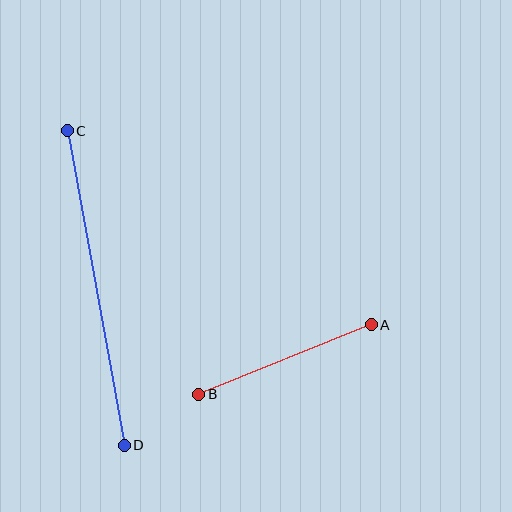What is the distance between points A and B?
The distance is approximately 186 pixels.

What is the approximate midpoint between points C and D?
The midpoint is at approximately (96, 288) pixels.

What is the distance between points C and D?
The distance is approximately 320 pixels.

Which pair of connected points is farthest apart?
Points C and D are farthest apart.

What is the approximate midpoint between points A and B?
The midpoint is at approximately (285, 360) pixels.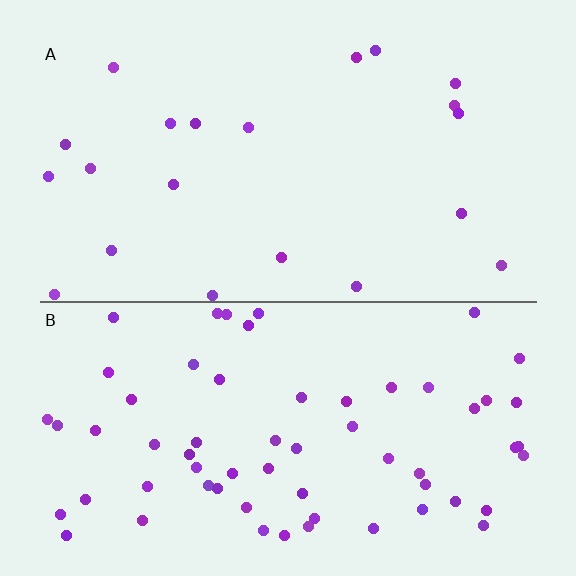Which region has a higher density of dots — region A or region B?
B (the bottom).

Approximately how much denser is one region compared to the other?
Approximately 3.0× — region B over region A.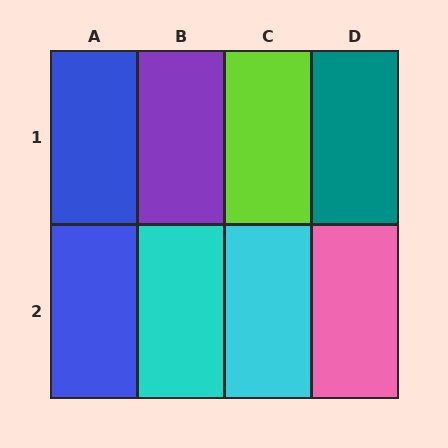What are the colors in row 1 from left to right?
Blue, purple, lime, teal.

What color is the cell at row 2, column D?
Pink.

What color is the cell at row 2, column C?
Cyan.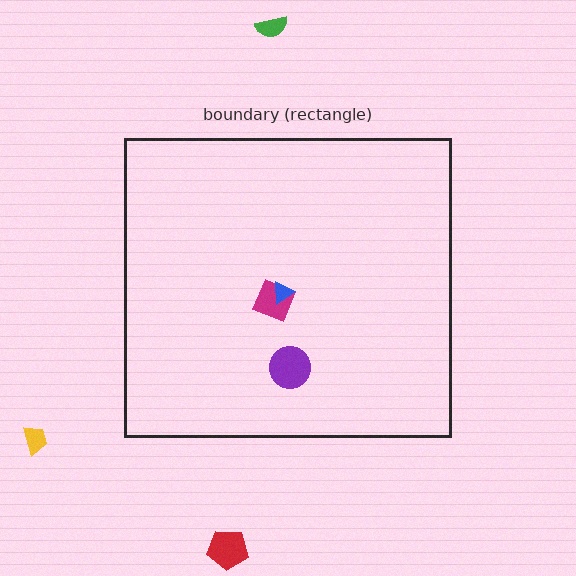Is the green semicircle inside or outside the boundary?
Outside.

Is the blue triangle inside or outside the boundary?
Inside.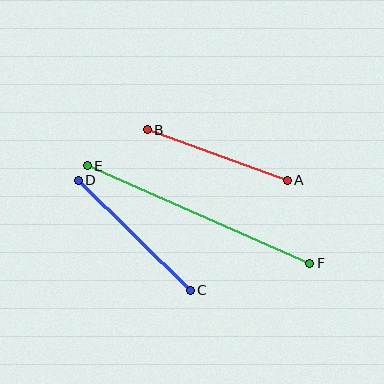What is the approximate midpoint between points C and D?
The midpoint is at approximately (134, 235) pixels.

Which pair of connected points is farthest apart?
Points E and F are farthest apart.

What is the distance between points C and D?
The distance is approximately 157 pixels.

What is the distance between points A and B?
The distance is approximately 148 pixels.